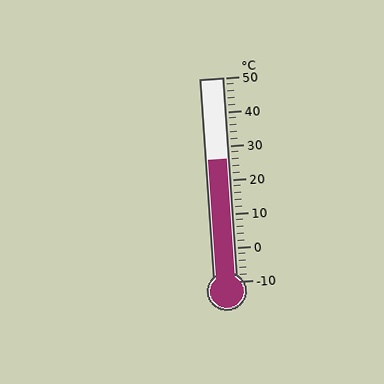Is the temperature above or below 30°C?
The temperature is below 30°C.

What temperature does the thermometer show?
The thermometer shows approximately 26°C.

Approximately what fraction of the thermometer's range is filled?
The thermometer is filled to approximately 60% of its range.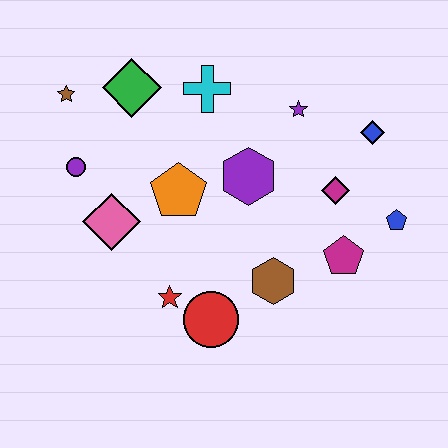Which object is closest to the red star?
The red circle is closest to the red star.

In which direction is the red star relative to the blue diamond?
The red star is to the left of the blue diamond.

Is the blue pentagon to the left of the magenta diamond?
No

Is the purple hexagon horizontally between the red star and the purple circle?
No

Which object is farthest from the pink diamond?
The blue pentagon is farthest from the pink diamond.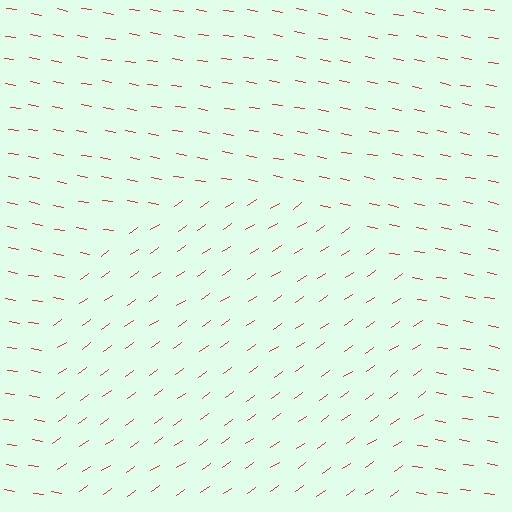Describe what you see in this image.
The image is filled with small red line segments. A circle region in the image has lines oriented differently from the surrounding lines, creating a visible texture boundary.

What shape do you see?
I see a circle.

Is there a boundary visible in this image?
Yes, there is a texture boundary formed by a change in line orientation.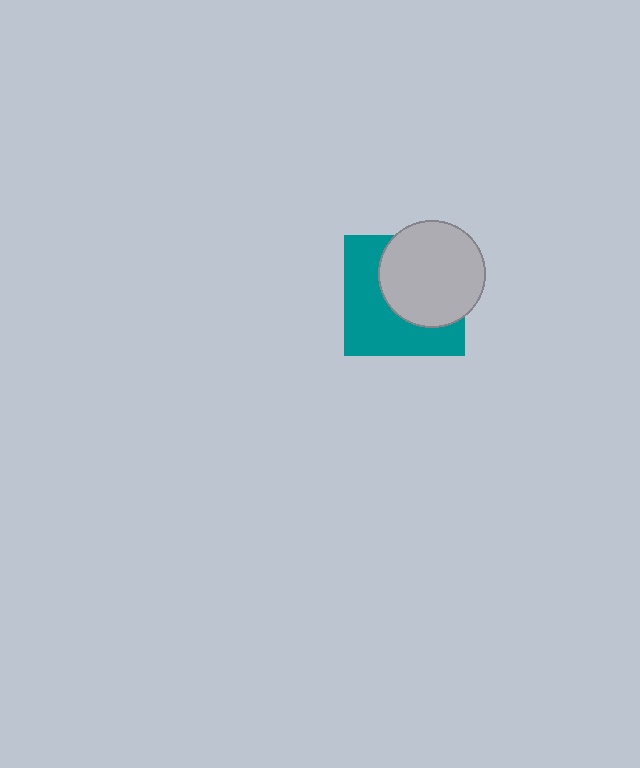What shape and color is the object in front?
The object in front is a light gray circle.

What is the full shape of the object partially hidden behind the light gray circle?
The partially hidden object is a teal square.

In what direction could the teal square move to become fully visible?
The teal square could move toward the lower-left. That would shift it out from behind the light gray circle entirely.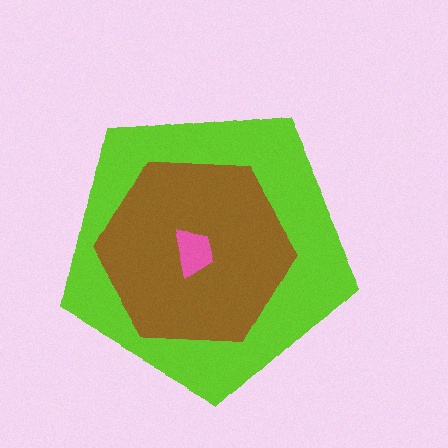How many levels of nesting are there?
3.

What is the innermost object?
The pink trapezoid.